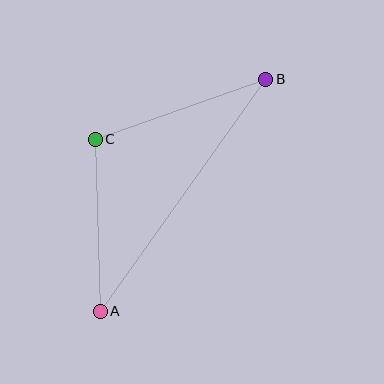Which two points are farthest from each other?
Points A and B are farthest from each other.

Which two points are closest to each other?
Points A and C are closest to each other.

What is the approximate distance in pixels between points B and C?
The distance between B and C is approximately 181 pixels.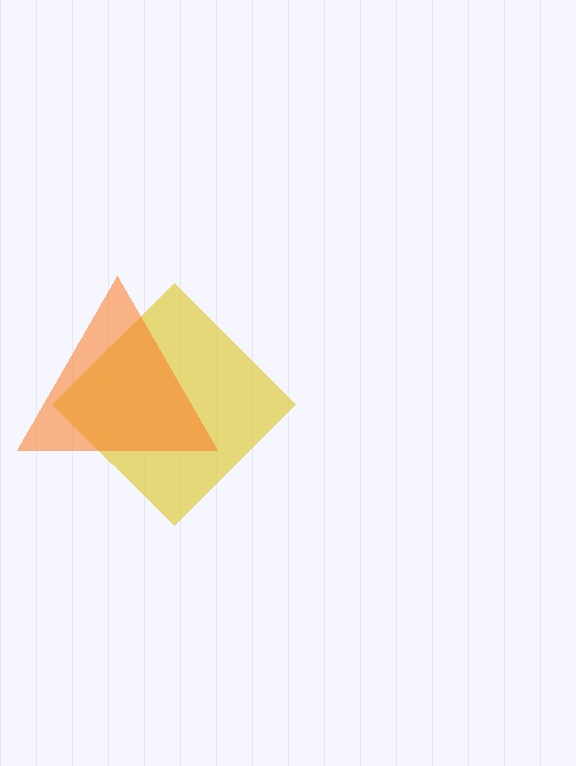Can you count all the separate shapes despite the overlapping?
Yes, there are 2 separate shapes.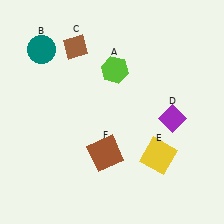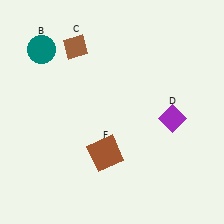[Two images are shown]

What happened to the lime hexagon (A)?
The lime hexagon (A) was removed in Image 2. It was in the top-right area of Image 1.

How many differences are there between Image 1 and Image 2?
There are 2 differences between the two images.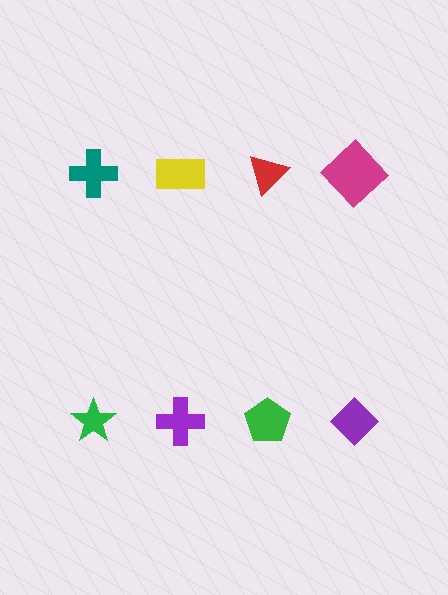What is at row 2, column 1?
A green star.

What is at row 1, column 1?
A teal cross.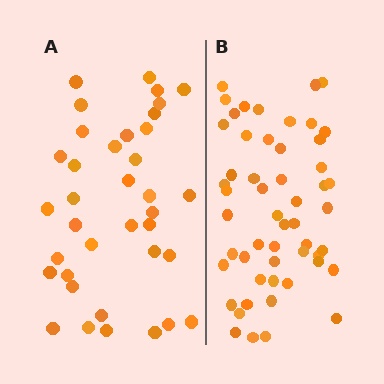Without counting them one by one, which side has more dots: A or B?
Region B (the right region) has more dots.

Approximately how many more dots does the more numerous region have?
Region B has approximately 15 more dots than region A.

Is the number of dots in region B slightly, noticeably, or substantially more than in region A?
Region B has noticeably more, but not dramatically so. The ratio is roughly 1.4 to 1.